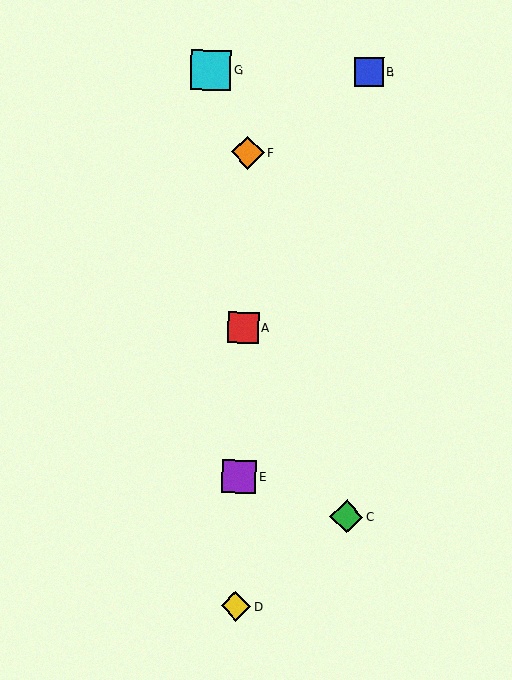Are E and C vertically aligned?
No, E is at x≈239 and C is at x≈347.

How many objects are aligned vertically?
4 objects (A, D, E, F) are aligned vertically.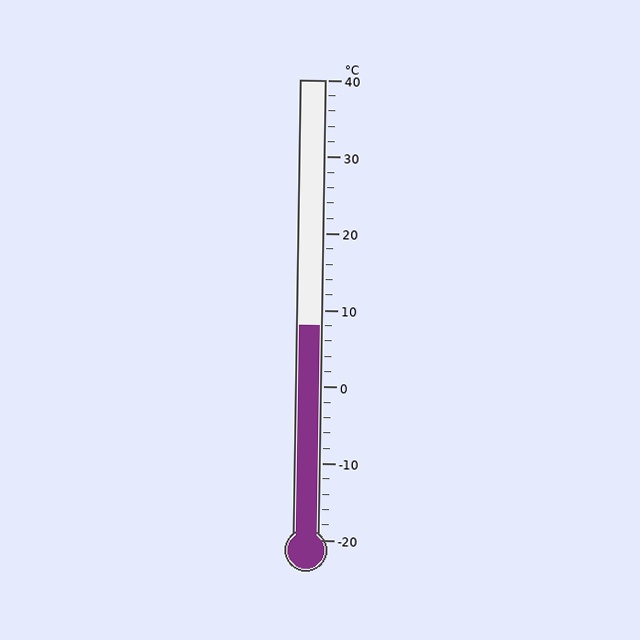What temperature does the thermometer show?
The thermometer shows approximately 8°C.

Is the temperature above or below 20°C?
The temperature is below 20°C.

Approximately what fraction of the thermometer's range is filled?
The thermometer is filled to approximately 45% of its range.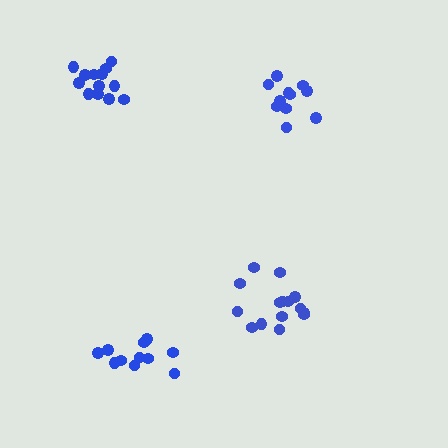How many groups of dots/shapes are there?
There are 4 groups.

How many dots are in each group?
Group 1: 11 dots, Group 2: 11 dots, Group 3: 15 dots, Group 4: 13 dots (50 total).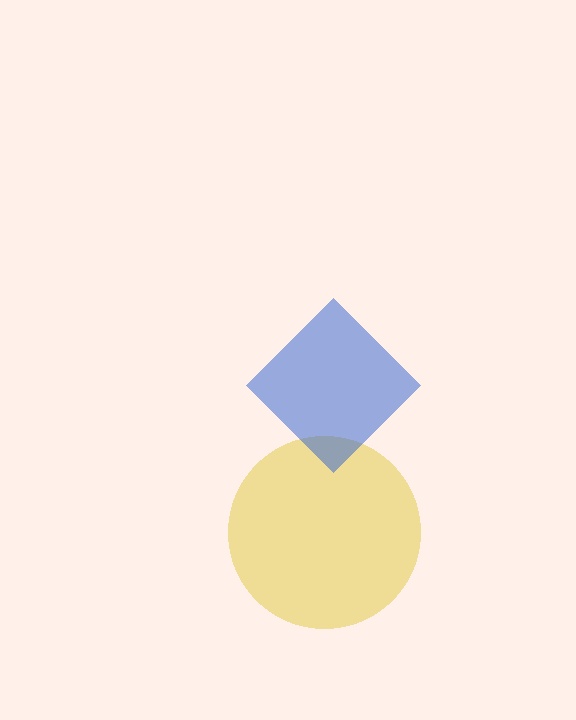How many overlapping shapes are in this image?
There are 2 overlapping shapes in the image.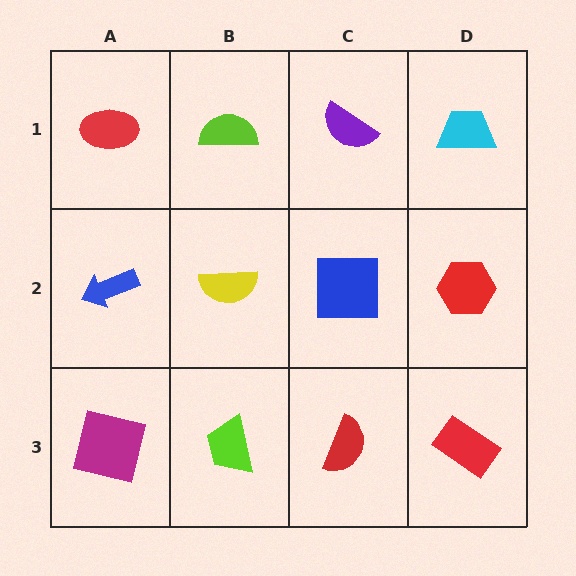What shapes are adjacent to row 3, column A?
A blue arrow (row 2, column A), a lime trapezoid (row 3, column B).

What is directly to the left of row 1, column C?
A lime semicircle.